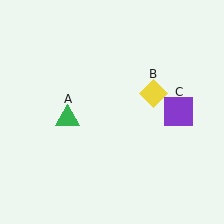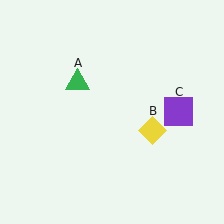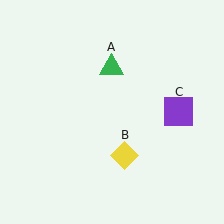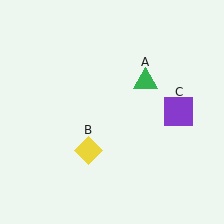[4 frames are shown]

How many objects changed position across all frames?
2 objects changed position: green triangle (object A), yellow diamond (object B).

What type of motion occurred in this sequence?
The green triangle (object A), yellow diamond (object B) rotated clockwise around the center of the scene.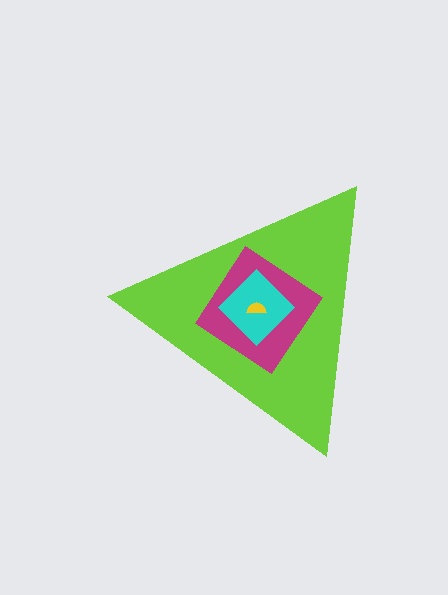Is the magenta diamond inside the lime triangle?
Yes.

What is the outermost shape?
The lime triangle.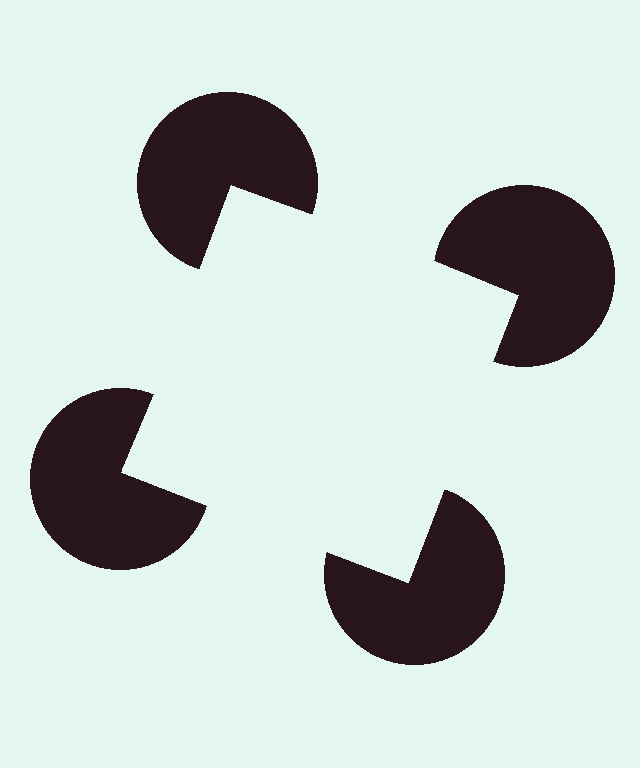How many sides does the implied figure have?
4 sides.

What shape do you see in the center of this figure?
An illusory square — its edges are inferred from the aligned wedge cuts in the pac-man discs, not physically drawn.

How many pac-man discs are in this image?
There are 4 — one at each vertex of the illusory square.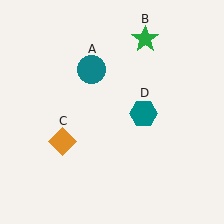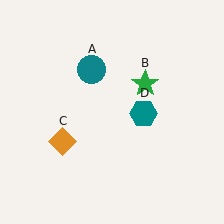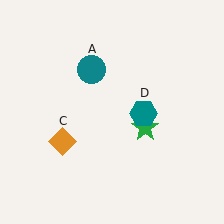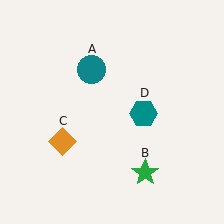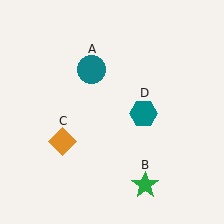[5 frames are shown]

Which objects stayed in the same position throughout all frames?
Teal circle (object A) and orange diamond (object C) and teal hexagon (object D) remained stationary.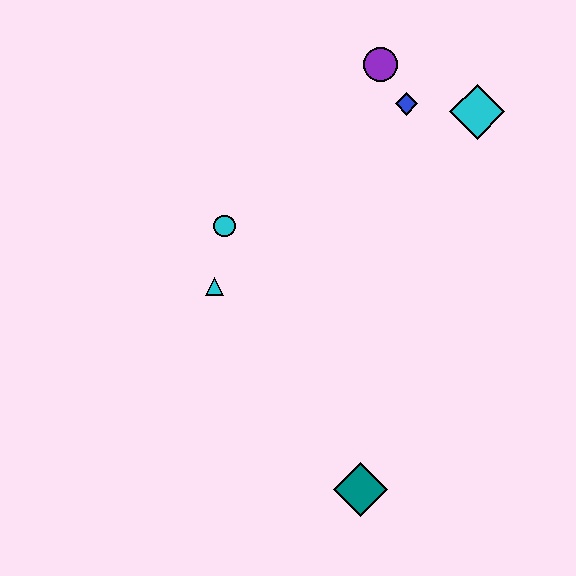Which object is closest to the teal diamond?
The cyan triangle is closest to the teal diamond.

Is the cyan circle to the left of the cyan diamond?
Yes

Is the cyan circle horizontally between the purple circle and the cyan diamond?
No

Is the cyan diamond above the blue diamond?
No